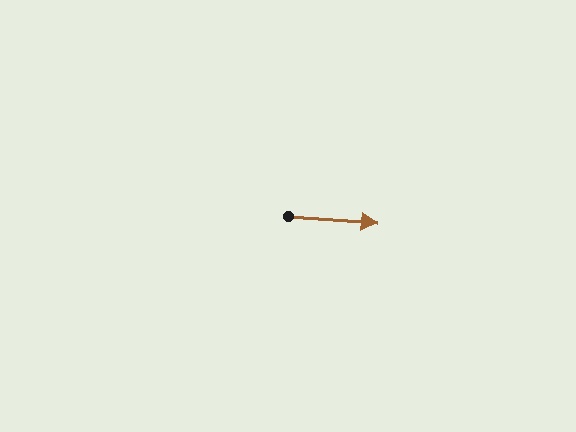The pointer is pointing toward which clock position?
Roughly 3 o'clock.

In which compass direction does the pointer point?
East.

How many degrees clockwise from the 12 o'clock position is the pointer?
Approximately 94 degrees.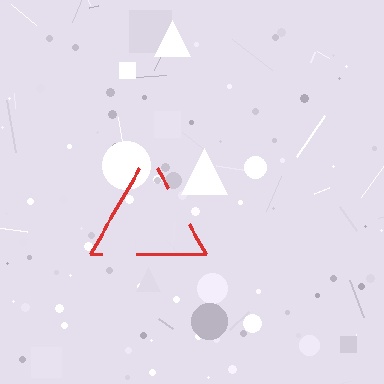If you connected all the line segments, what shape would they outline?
They would outline a triangle.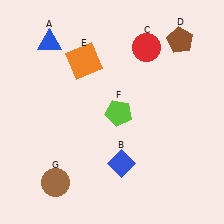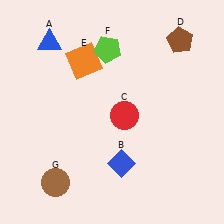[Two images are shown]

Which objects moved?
The objects that moved are: the red circle (C), the lime pentagon (F).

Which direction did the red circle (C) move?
The red circle (C) moved down.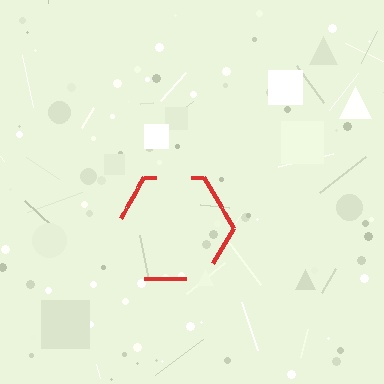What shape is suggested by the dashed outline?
The dashed outline suggests a hexagon.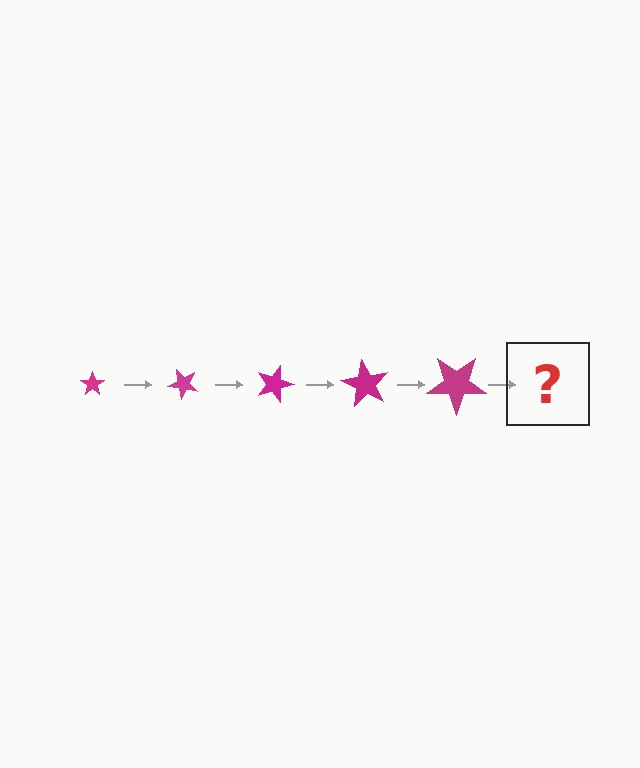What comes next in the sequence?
The next element should be a star, larger than the previous one and rotated 225 degrees from the start.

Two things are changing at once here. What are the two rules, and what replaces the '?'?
The two rules are that the star grows larger each step and it rotates 45 degrees each step. The '?' should be a star, larger than the previous one and rotated 225 degrees from the start.